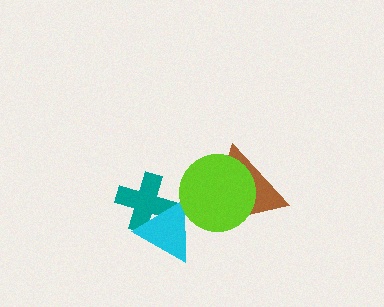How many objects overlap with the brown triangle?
1 object overlaps with the brown triangle.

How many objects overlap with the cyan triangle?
2 objects overlap with the cyan triangle.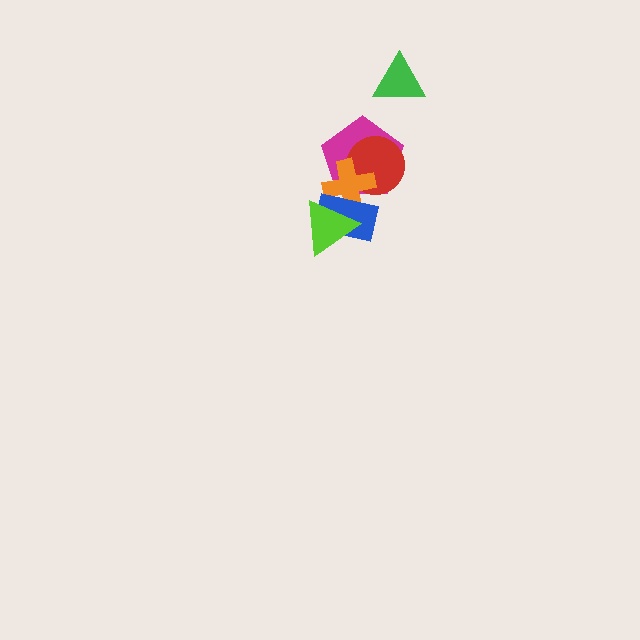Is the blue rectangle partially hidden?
Yes, it is partially covered by another shape.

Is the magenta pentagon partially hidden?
Yes, it is partially covered by another shape.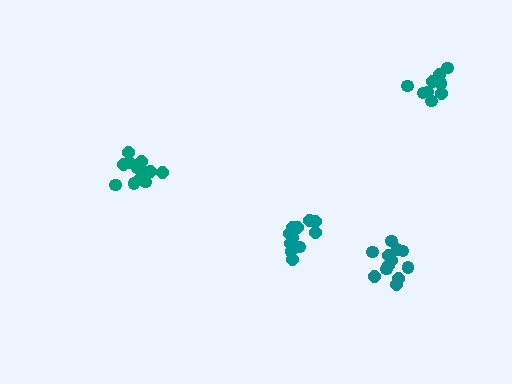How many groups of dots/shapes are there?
There are 4 groups.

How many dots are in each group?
Group 1: 11 dots, Group 2: 12 dots, Group 3: 10 dots, Group 4: 13 dots (46 total).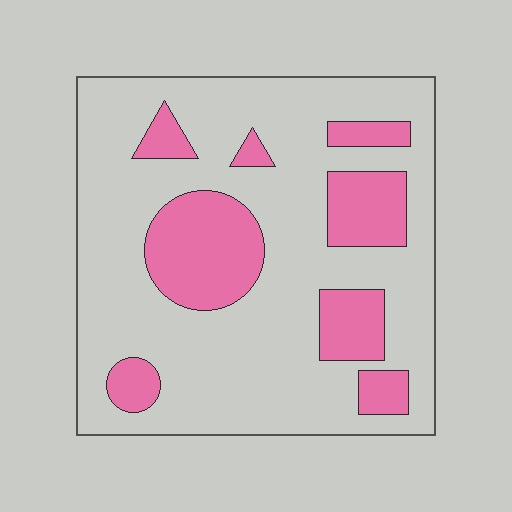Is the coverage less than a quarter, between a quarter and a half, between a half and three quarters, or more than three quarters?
Less than a quarter.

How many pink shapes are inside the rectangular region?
8.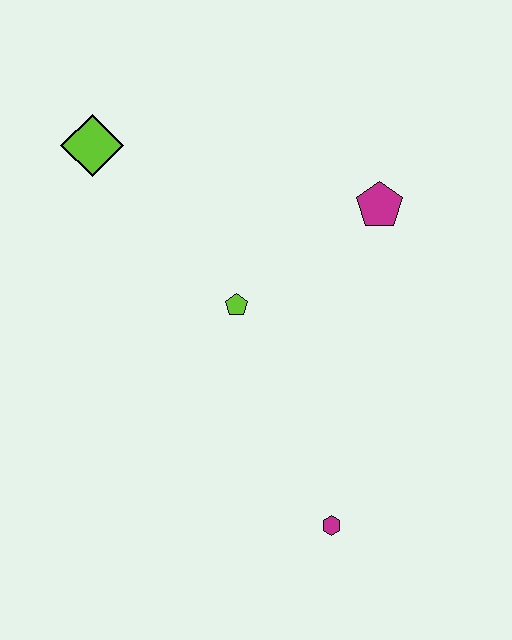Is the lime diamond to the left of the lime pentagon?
Yes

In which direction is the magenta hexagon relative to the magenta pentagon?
The magenta hexagon is below the magenta pentagon.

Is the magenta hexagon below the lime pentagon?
Yes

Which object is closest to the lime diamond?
The lime pentagon is closest to the lime diamond.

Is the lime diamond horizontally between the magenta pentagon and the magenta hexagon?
No